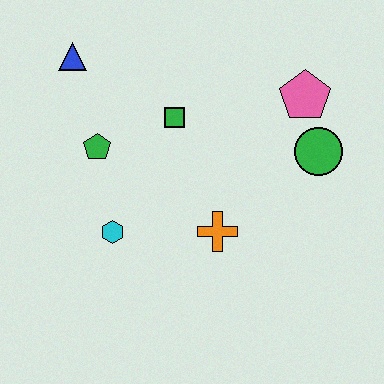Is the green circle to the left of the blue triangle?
No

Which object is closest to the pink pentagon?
The green circle is closest to the pink pentagon.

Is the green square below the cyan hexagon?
No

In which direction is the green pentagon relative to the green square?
The green pentagon is to the left of the green square.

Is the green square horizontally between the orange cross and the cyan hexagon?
Yes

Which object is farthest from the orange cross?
The blue triangle is farthest from the orange cross.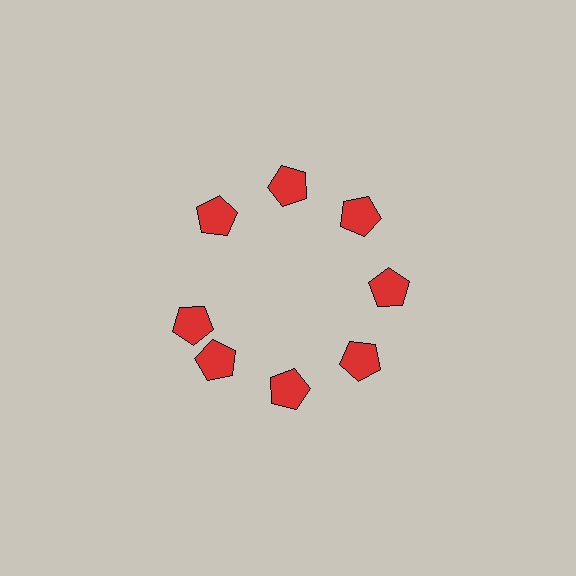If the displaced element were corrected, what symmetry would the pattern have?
It would have 8-fold rotational symmetry — the pattern would map onto itself every 45 degrees.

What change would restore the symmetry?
The symmetry would be restored by rotating it back into even spacing with its neighbors so that all 8 pentagons sit at equal angles and equal distance from the center.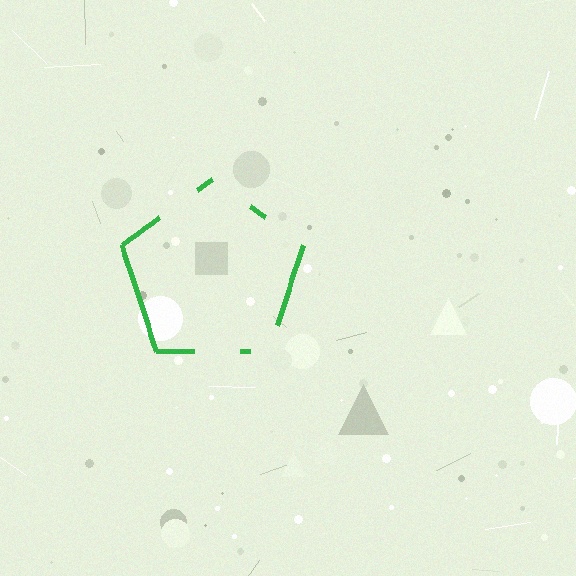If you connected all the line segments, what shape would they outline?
They would outline a pentagon.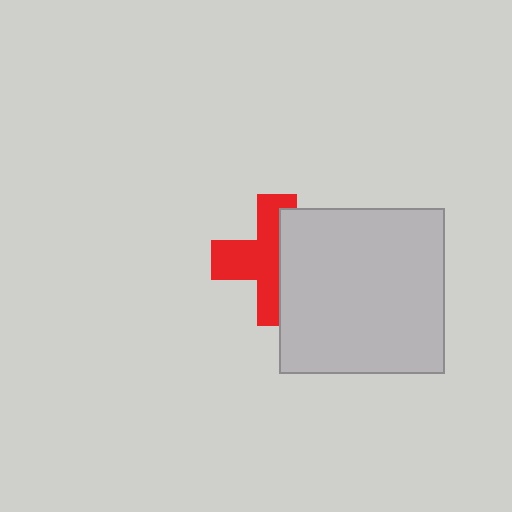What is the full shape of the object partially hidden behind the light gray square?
The partially hidden object is a red cross.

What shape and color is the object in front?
The object in front is a light gray square.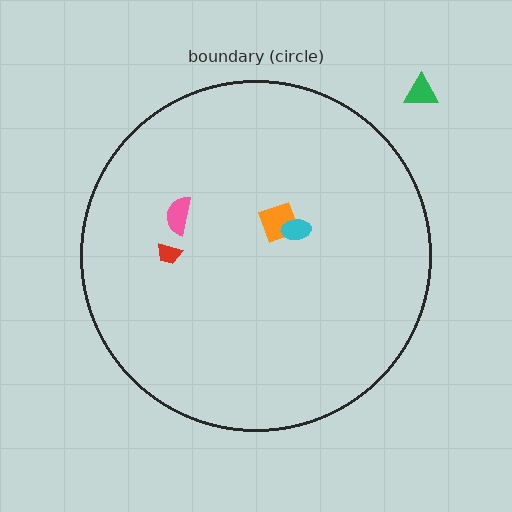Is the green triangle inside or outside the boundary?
Outside.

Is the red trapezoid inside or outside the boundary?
Inside.